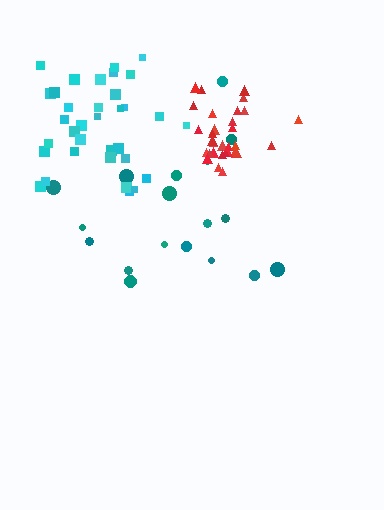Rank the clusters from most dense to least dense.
red, cyan, teal.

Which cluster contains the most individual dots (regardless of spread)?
Cyan (35).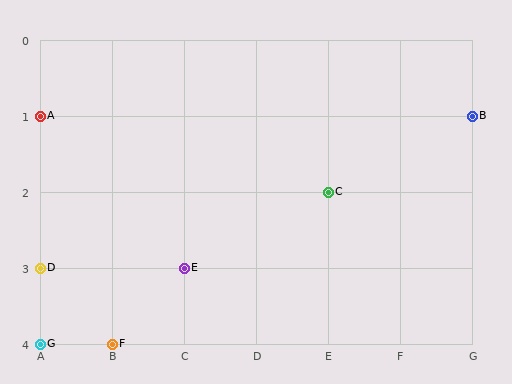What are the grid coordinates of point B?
Point B is at grid coordinates (G, 1).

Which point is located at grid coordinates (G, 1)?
Point B is at (G, 1).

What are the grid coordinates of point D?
Point D is at grid coordinates (A, 3).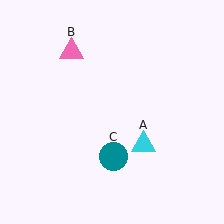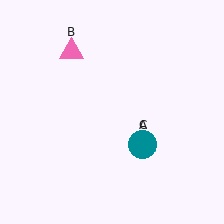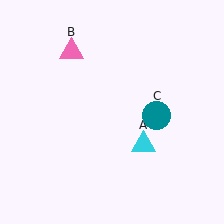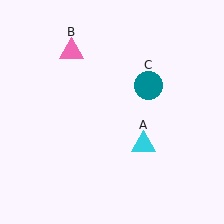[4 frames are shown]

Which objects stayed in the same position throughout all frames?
Cyan triangle (object A) and pink triangle (object B) remained stationary.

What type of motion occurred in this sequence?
The teal circle (object C) rotated counterclockwise around the center of the scene.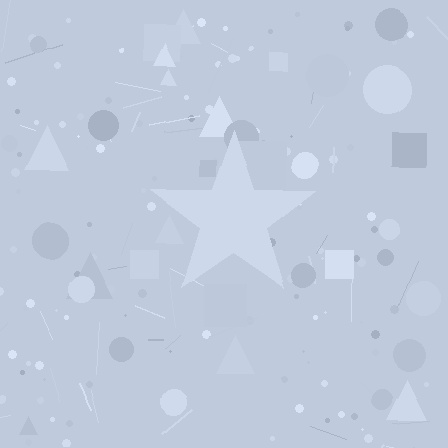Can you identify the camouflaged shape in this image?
The camouflaged shape is a star.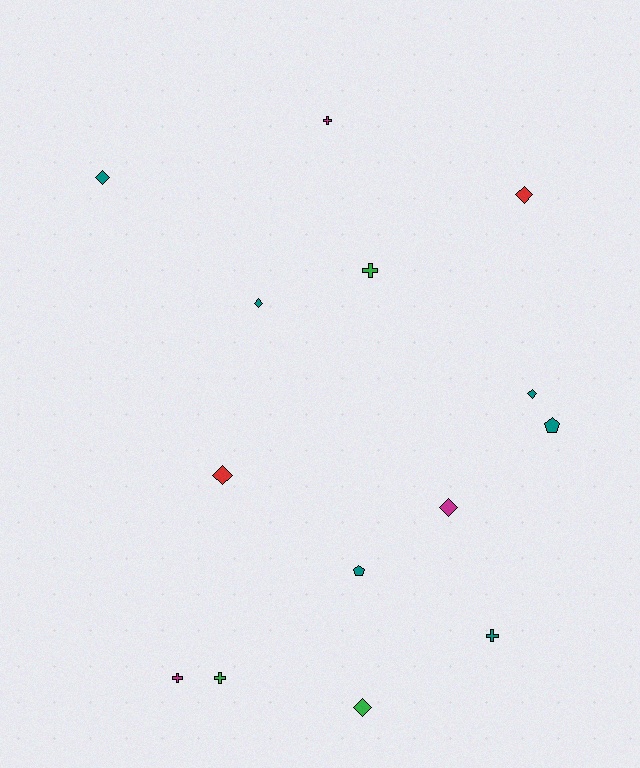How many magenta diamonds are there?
There is 1 magenta diamond.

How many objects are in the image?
There are 14 objects.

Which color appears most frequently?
Teal, with 6 objects.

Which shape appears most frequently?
Diamond, with 7 objects.